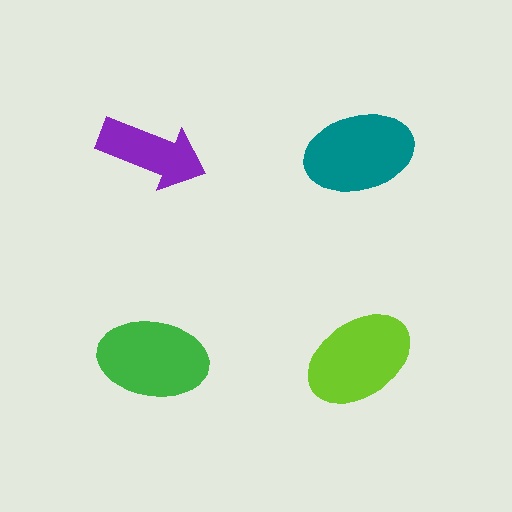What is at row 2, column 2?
A lime ellipse.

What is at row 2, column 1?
A green ellipse.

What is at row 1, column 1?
A purple arrow.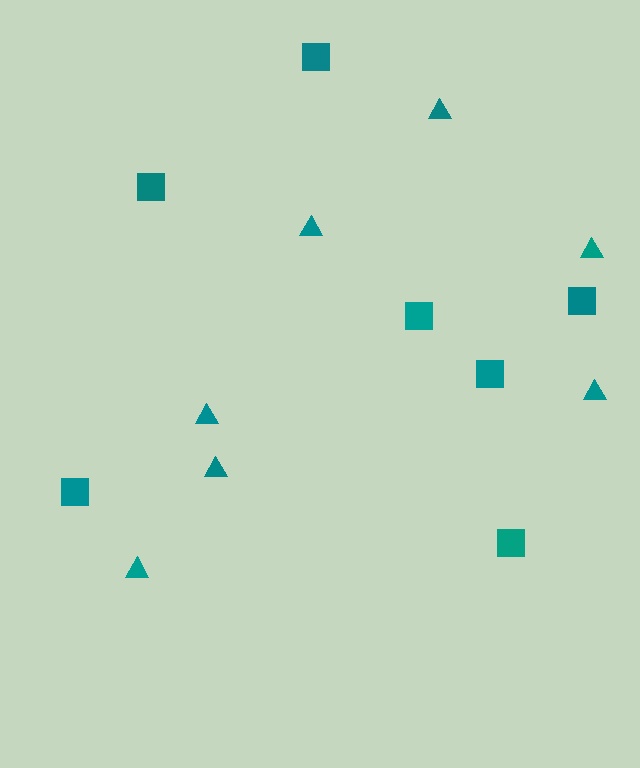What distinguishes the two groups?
There are 2 groups: one group of squares (7) and one group of triangles (7).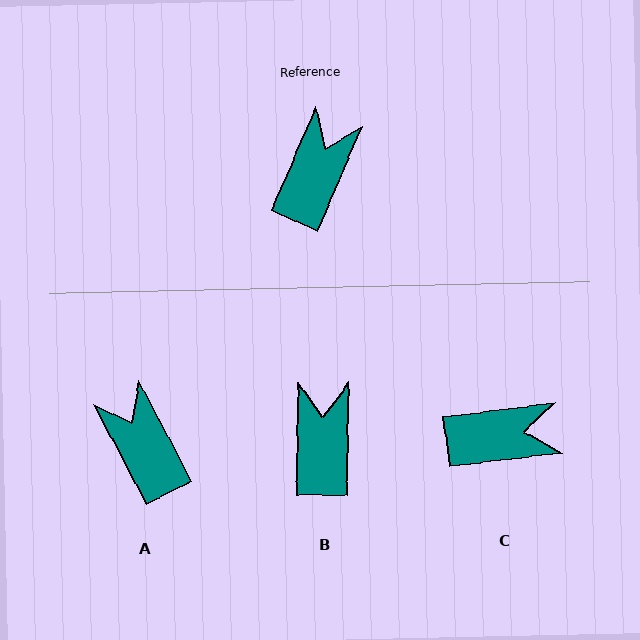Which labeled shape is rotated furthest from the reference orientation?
C, about 60 degrees away.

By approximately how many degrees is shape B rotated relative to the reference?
Approximately 23 degrees counter-clockwise.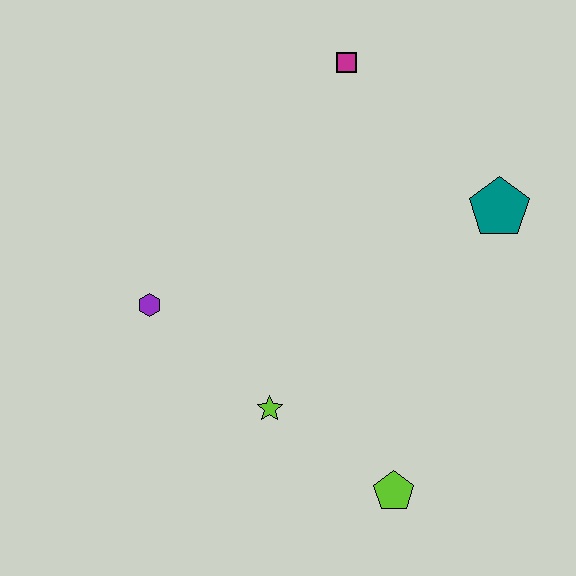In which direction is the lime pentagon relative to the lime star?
The lime pentagon is to the right of the lime star.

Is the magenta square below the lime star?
No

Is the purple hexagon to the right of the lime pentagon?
No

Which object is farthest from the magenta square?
The lime pentagon is farthest from the magenta square.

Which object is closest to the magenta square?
The teal pentagon is closest to the magenta square.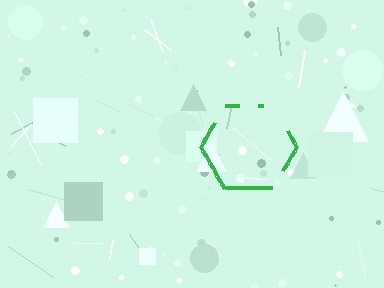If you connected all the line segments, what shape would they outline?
They would outline a hexagon.